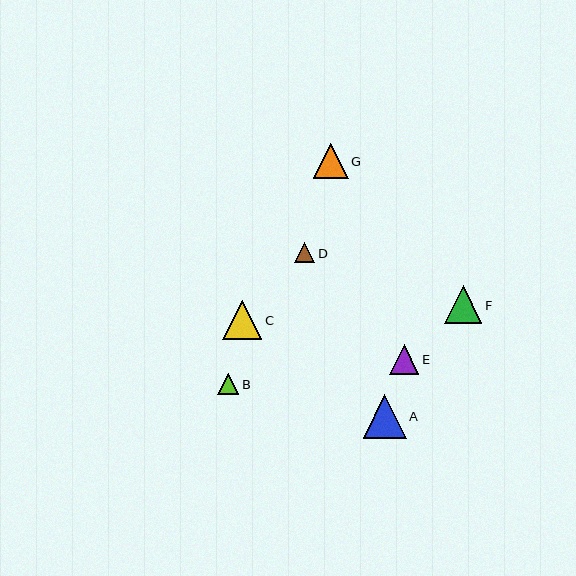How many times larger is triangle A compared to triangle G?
Triangle A is approximately 1.2 times the size of triangle G.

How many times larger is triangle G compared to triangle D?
Triangle G is approximately 1.7 times the size of triangle D.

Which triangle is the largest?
Triangle A is the largest with a size of approximately 43 pixels.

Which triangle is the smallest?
Triangle D is the smallest with a size of approximately 20 pixels.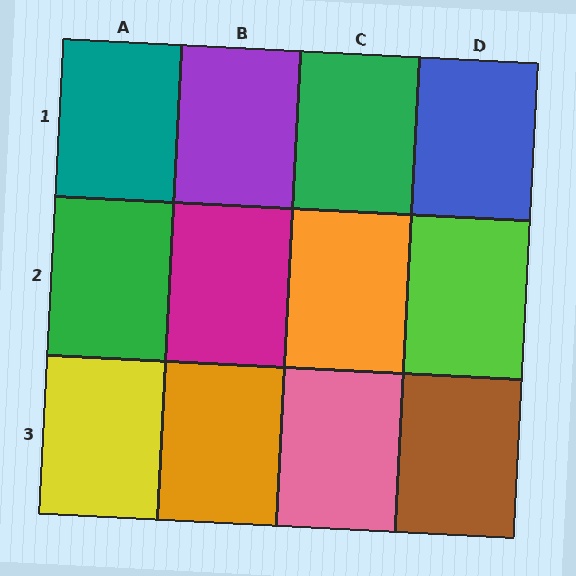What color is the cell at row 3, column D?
Brown.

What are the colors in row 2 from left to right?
Green, magenta, orange, lime.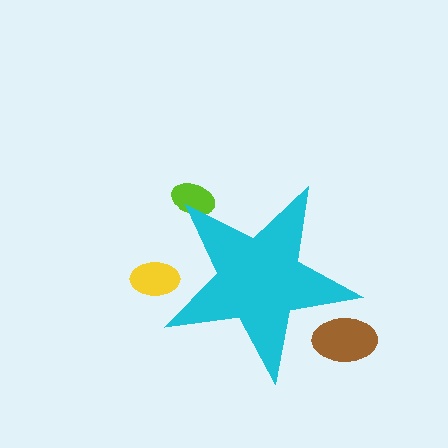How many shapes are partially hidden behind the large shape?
3 shapes are partially hidden.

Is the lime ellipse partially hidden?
Yes, the lime ellipse is partially hidden behind the cyan star.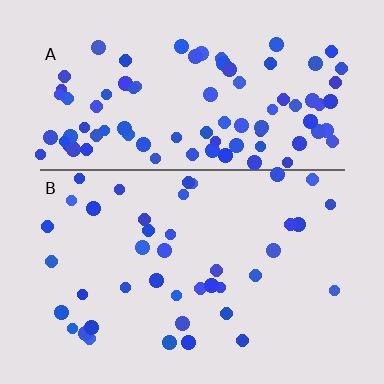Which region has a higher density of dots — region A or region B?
A (the top).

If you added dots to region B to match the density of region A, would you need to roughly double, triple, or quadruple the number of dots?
Approximately double.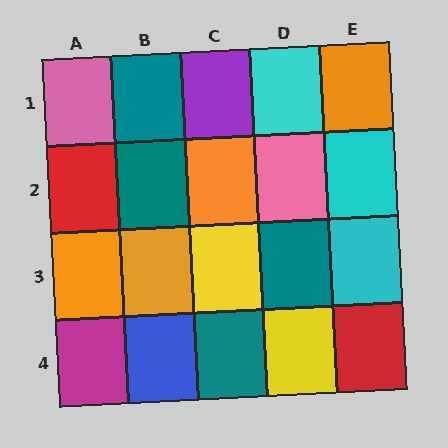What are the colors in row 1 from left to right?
Pink, teal, purple, cyan, orange.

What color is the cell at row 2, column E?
Cyan.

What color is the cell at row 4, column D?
Yellow.